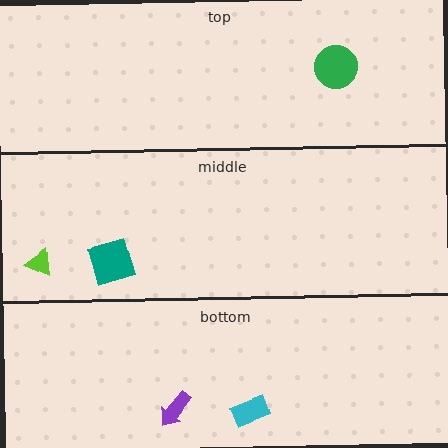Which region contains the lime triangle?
The middle region.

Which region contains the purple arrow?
The bottom region.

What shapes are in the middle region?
The lime triangle, the teal square.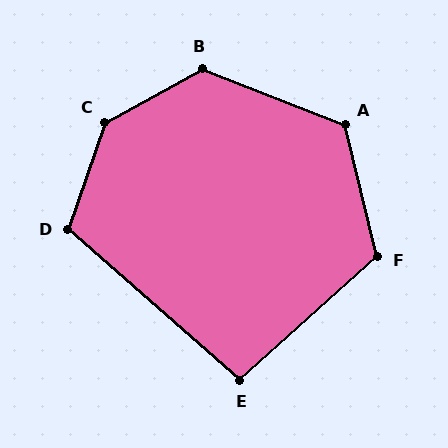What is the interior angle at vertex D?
Approximately 112 degrees (obtuse).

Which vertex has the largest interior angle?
C, at approximately 138 degrees.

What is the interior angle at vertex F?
Approximately 118 degrees (obtuse).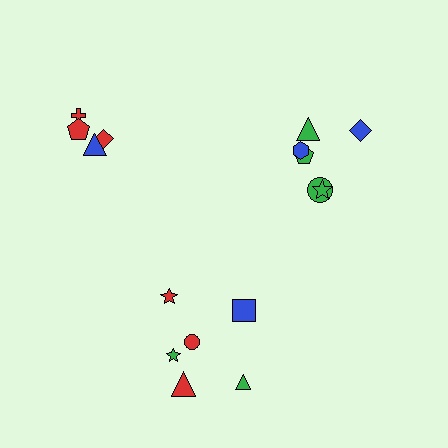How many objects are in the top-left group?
There are 4 objects.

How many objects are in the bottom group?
There are 6 objects.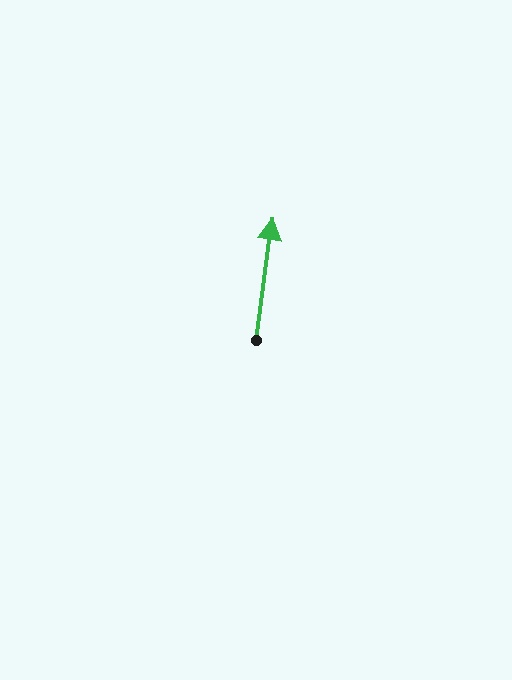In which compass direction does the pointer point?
North.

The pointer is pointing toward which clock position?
Roughly 12 o'clock.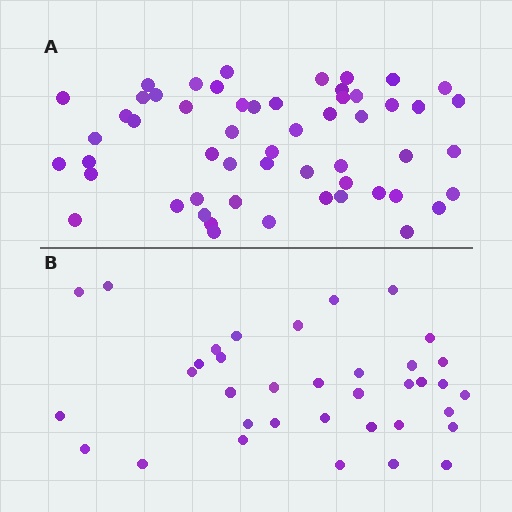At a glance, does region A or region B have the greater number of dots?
Region A (the top region) has more dots.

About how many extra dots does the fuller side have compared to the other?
Region A has approximately 20 more dots than region B.